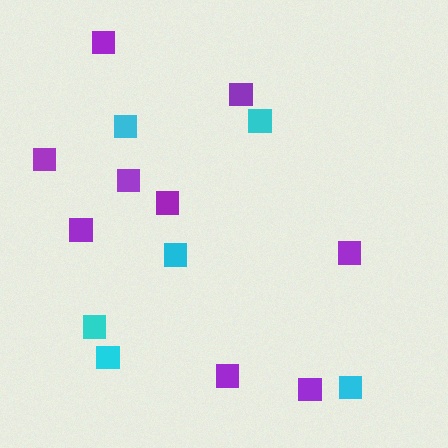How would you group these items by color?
There are 2 groups: one group of purple squares (9) and one group of cyan squares (6).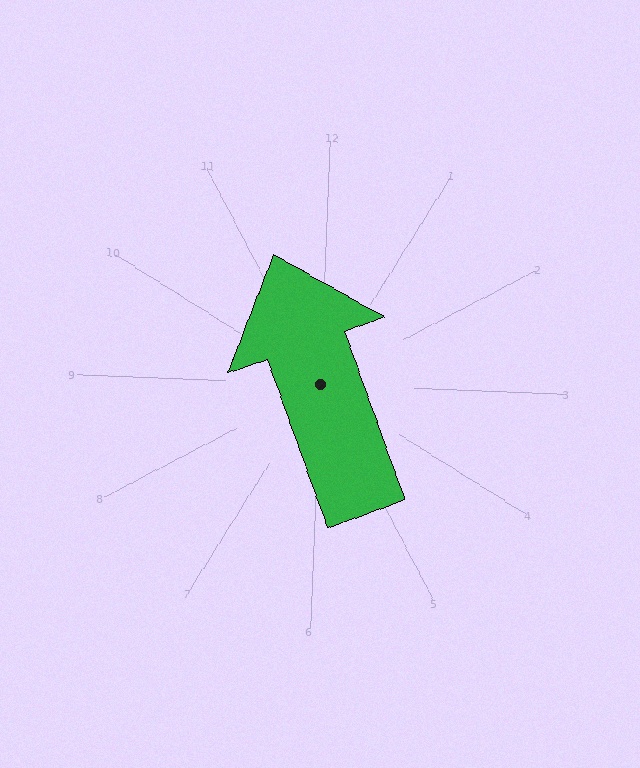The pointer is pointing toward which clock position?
Roughly 11 o'clock.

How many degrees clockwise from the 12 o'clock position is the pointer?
Approximately 338 degrees.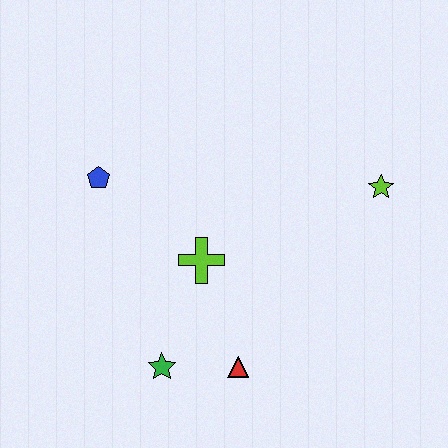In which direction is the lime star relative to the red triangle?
The lime star is above the red triangle.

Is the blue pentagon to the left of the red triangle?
Yes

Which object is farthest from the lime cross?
The lime star is farthest from the lime cross.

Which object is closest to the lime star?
The lime cross is closest to the lime star.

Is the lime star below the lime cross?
No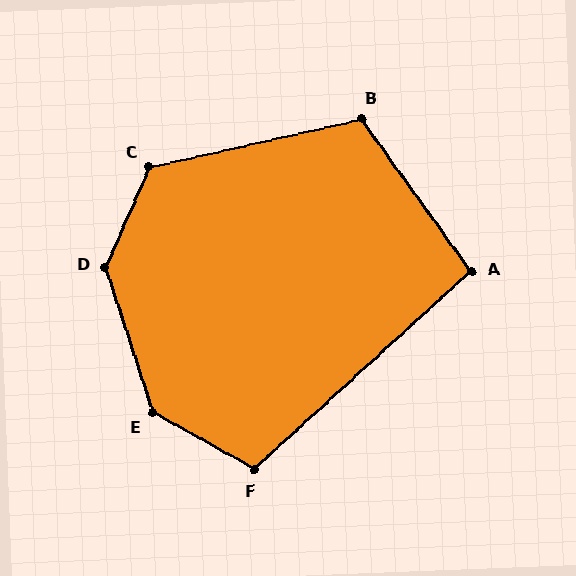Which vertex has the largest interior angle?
D, at approximately 138 degrees.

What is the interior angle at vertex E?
Approximately 137 degrees (obtuse).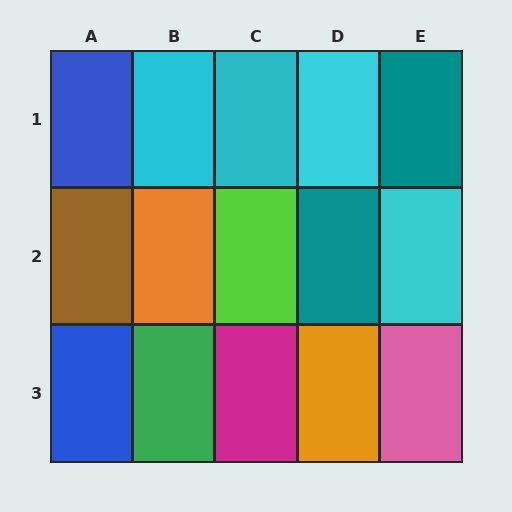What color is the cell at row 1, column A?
Blue.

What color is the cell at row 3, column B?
Green.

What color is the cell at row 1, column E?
Teal.